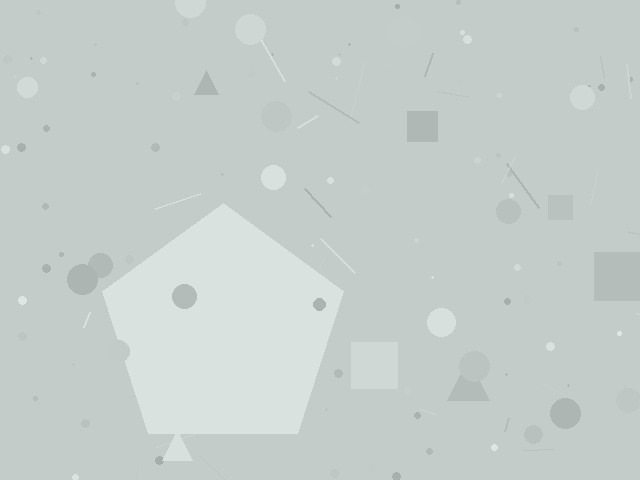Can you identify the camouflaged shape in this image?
The camouflaged shape is a pentagon.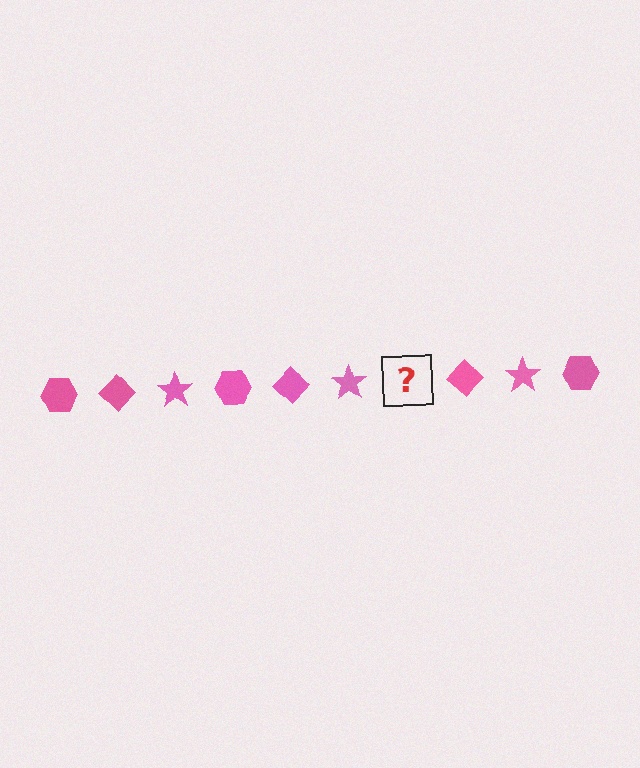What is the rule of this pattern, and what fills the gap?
The rule is that the pattern cycles through hexagon, diamond, star shapes in pink. The gap should be filled with a pink hexagon.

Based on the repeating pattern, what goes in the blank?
The blank should be a pink hexagon.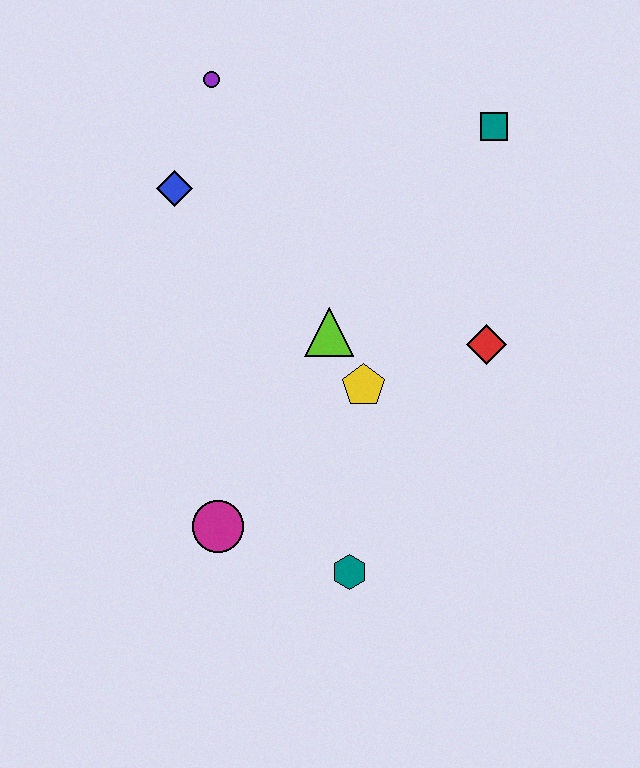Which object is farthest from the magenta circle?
The teal square is farthest from the magenta circle.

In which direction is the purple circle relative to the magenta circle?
The purple circle is above the magenta circle.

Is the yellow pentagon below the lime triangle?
Yes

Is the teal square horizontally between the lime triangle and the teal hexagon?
No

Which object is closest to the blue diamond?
The purple circle is closest to the blue diamond.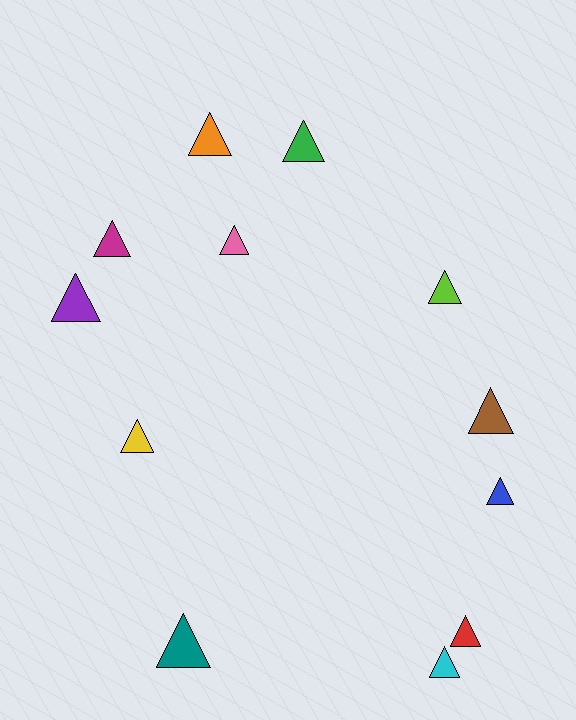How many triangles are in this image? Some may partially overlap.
There are 12 triangles.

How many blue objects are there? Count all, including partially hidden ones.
There is 1 blue object.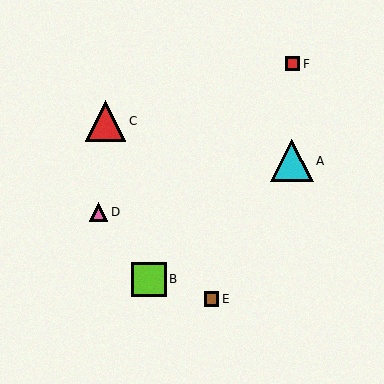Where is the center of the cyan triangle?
The center of the cyan triangle is at (292, 161).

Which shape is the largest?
The cyan triangle (labeled A) is the largest.